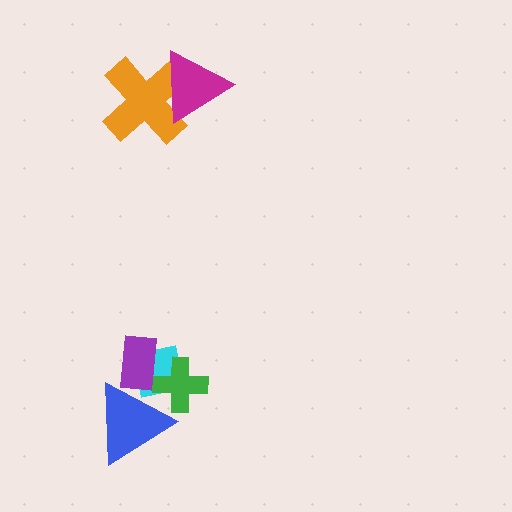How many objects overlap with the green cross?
3 objects overlap with the green cross.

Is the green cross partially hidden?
Yes, it is partially covered by another shape.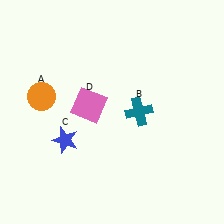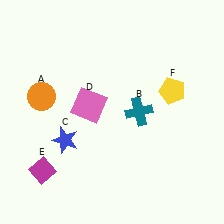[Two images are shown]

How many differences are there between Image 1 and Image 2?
There are 2 differences between the two images.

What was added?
A magenta diamond (E), a yellow pentagon (F) were added in Image 2.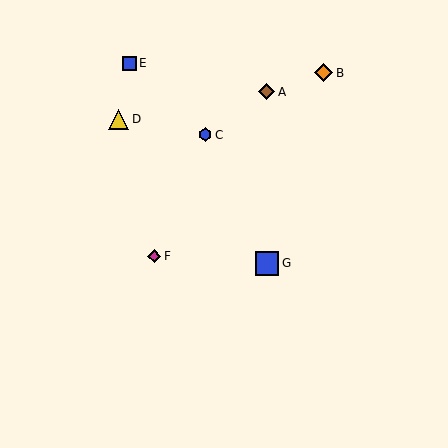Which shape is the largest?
The blue square (labeled G) is the largest.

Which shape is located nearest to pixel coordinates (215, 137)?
The blue hexagon (labeled C) at (205, 135) is nearest to that location.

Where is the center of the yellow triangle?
The center of the yellow triangle is at (118, 119).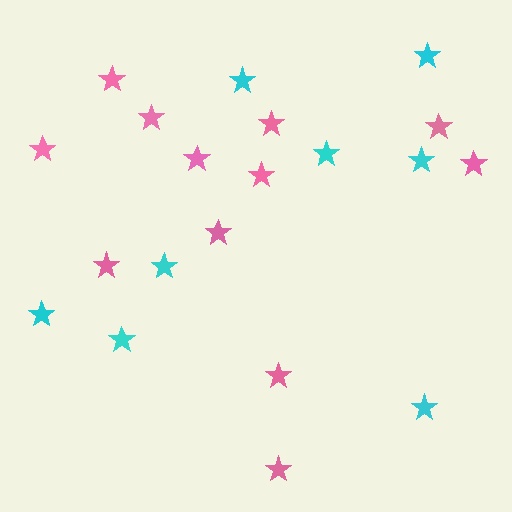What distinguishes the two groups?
There are 2 groups: one group of pink stars (12) and one group of cyan stars (8).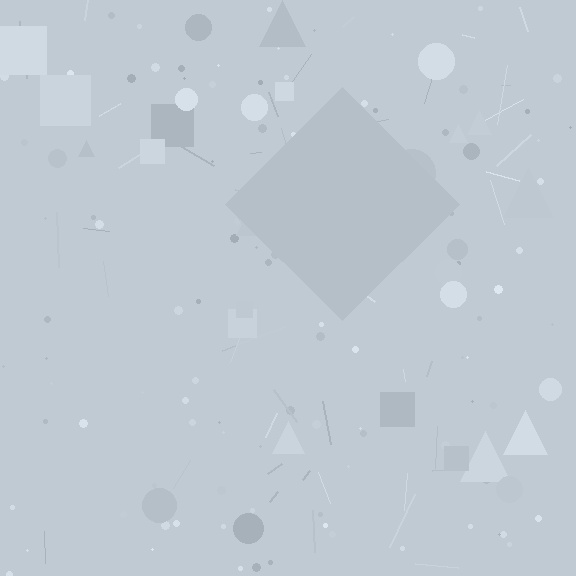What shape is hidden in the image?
A diamond is hidden in the image.